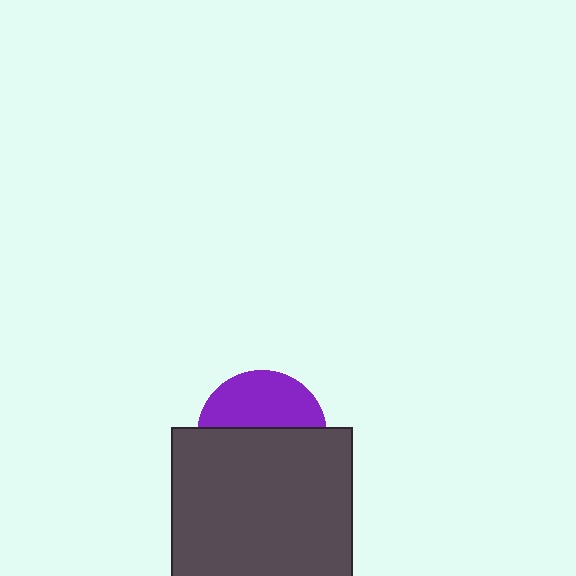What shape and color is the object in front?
The object in front is a dark gray square.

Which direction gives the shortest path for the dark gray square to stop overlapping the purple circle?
Moving down gives the shortest separation.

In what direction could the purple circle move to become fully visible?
The purple circle could move up. That would shift it out from behind the dark gray square entirely.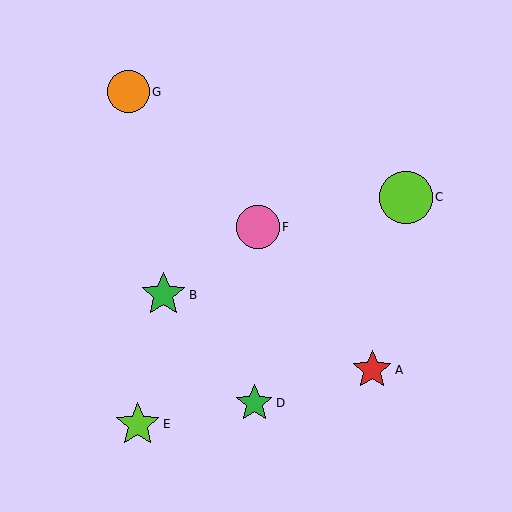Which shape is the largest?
The lime circle (labeled C) is the largest.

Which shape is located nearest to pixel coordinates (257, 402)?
The green star (labeled D) at (254, 403) is nearest to that location.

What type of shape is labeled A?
Shape A is a red star.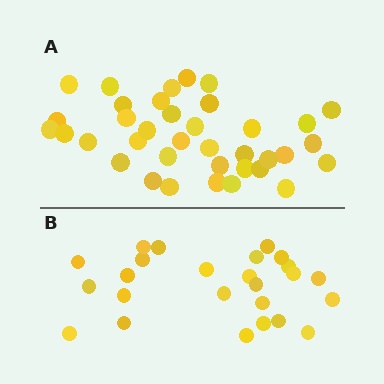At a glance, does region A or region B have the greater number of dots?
Region A (the top region) has more dots.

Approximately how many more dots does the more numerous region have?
Region A has roughly 12 or so more dots than region B.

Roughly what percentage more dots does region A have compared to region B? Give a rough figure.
About 50% more.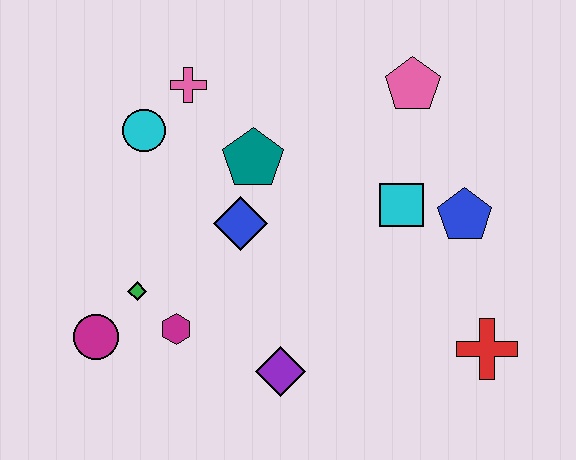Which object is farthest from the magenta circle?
The pink pentagon is farthest from the magenta circle.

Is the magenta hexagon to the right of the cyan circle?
Yes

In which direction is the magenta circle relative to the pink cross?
The magenta circle is below the pink cross.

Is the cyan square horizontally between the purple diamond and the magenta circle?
No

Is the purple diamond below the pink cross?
Yes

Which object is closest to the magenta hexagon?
The green diamond is closest to the magenta hexagon.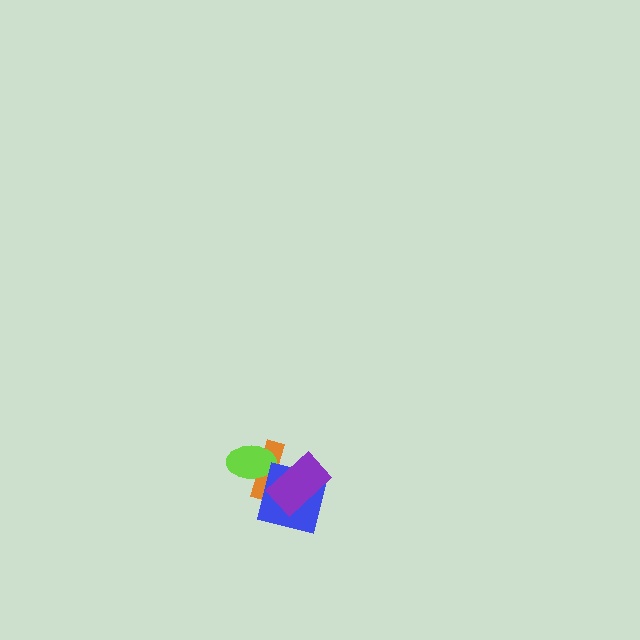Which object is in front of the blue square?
The purple rectangle is in front of the blue square.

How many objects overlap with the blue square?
3 objects overlap with the blue square.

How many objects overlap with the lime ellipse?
2 objects overlap with the lime ellipse.